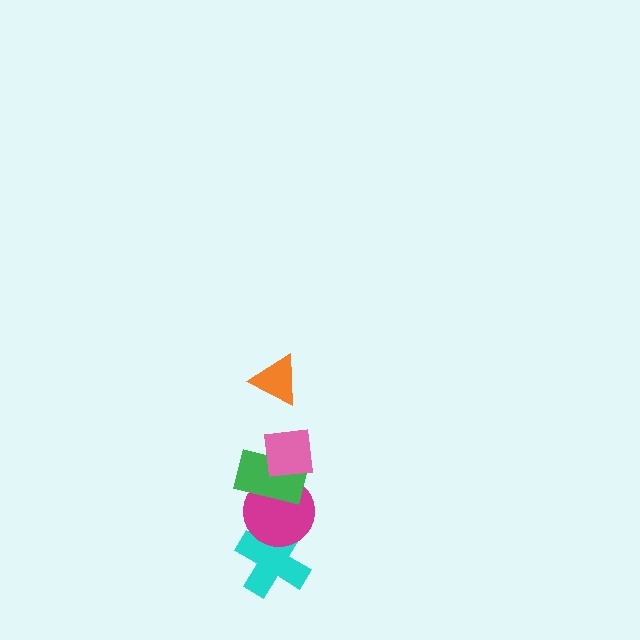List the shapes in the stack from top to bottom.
From top to bottom: the orange triangle, the pink square, the green rectangle, the magenta circle, the cyan cross.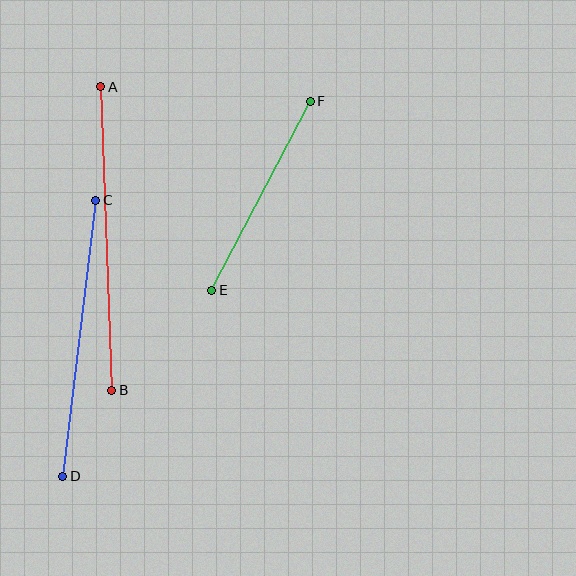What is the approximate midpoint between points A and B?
The midpoint is at approximately (106, 238) pixels.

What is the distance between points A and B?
The distance is approximately 304 pixels.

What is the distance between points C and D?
The distance is approximately 278 pixels.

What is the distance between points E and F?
The distance is approximately 213 pixels.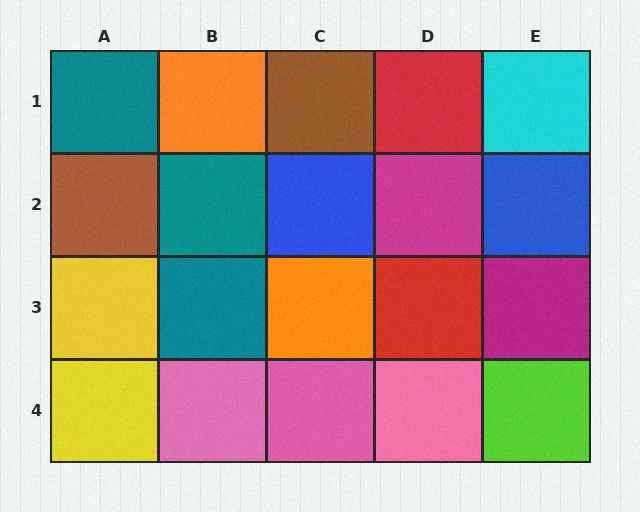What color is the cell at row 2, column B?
Teal.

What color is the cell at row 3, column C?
Orange.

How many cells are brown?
2 cells are brown.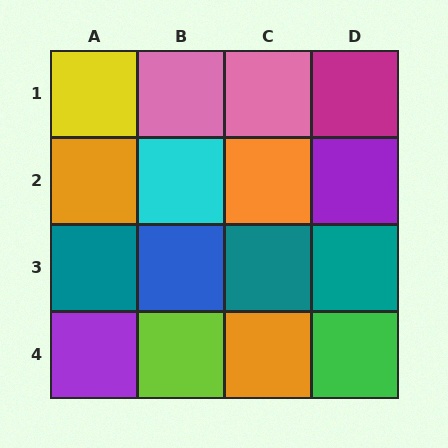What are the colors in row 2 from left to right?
Orange, cyan, orange, purple.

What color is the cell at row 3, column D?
Teal.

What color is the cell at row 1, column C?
Pink.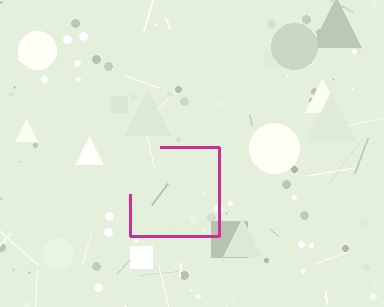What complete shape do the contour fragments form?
The contour fragments form a square.